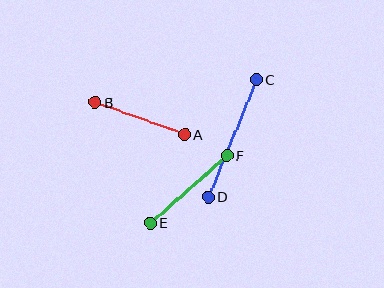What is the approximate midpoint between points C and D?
The midpoint is at approximately (232, 138) pixels.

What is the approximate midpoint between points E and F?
The midpoint is at approximately (189, 189) pixels.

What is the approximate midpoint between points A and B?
The midpoint is at approximately (140, 119) pixels.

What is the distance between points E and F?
The distance is approximately 102 pixels.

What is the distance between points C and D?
The distance is approximately 126 pixels.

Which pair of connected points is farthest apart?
Points C and D are farthest apart.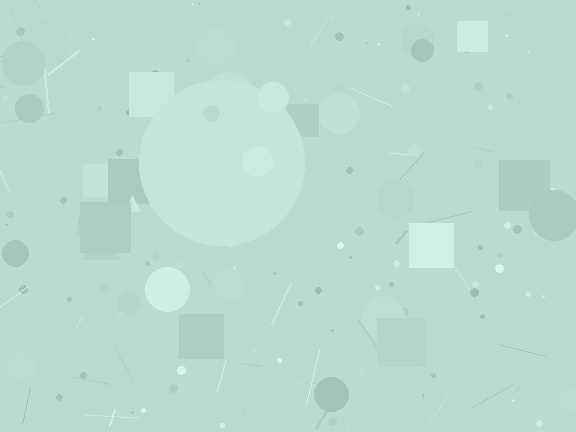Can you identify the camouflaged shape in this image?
The camouflaged shape is a circle.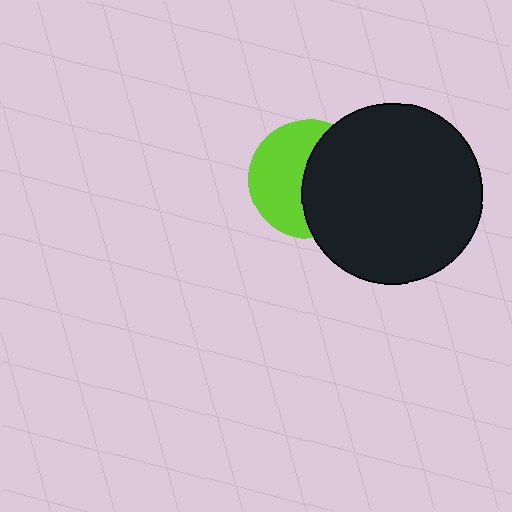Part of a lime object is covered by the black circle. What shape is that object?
It is a circle.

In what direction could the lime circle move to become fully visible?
The lime circle could move left. That would shift it out from behind the black circle entirely.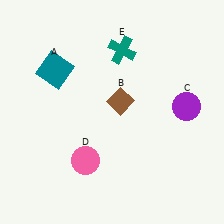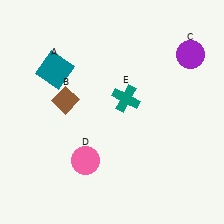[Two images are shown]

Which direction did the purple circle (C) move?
The purple circle (C) moved up.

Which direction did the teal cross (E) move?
The teal cross (E) moved down.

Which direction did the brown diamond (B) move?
The brown diamond (B) moved left.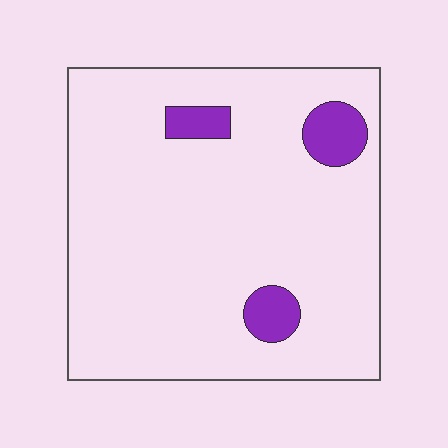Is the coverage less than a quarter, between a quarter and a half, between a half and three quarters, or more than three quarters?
Less than a quarter.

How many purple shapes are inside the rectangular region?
3.